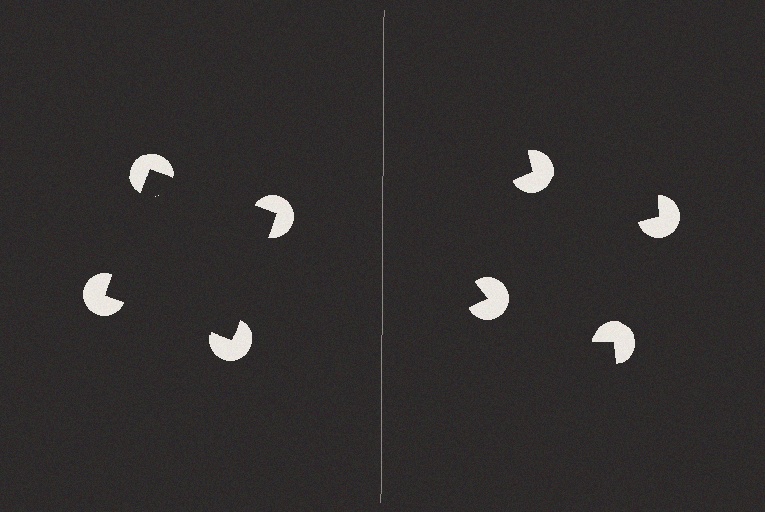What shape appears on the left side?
An illusory square.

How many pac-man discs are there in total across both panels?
8 — 4 on each side.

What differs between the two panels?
The pac-man discs are positioned identically on both sides; only the wedge orientations differ. On the left they align to a square; on the right they are misaligned.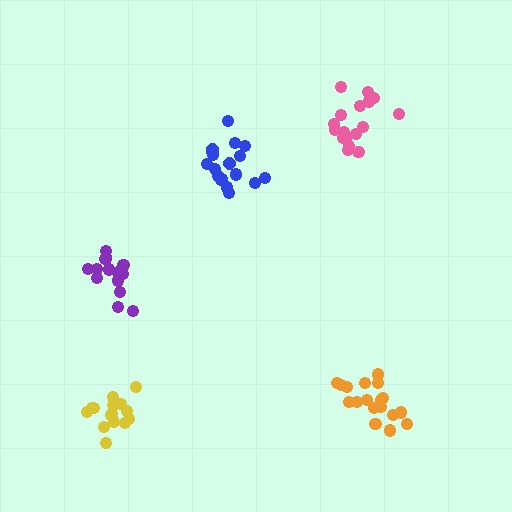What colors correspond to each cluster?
The clusters are colored: blue, pink, yellow, orange, purple.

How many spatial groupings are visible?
There are 5 spatial groupings.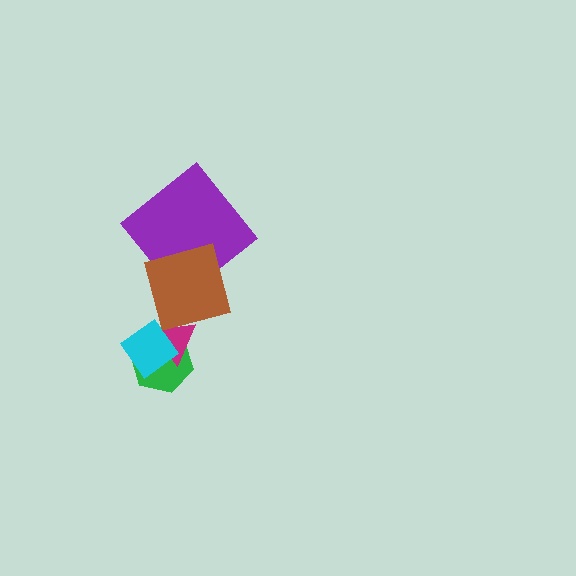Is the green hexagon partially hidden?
Yes, it is partially covered by another shape.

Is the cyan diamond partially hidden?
No, no other shape covers it.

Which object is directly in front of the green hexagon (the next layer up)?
The magenta triangle is directly in front of the green hexagon.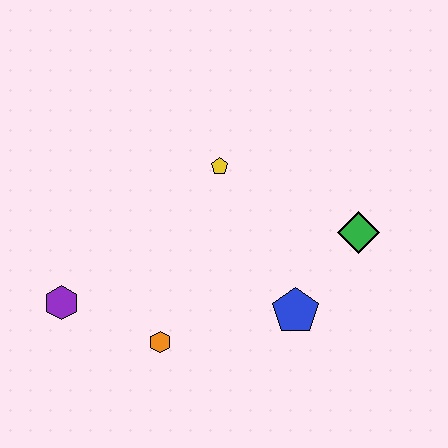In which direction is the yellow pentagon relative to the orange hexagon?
The yellow pentagon is above the orange hexagon.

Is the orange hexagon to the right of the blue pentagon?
No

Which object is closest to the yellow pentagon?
The green diamond is closest to the yellow pentagon.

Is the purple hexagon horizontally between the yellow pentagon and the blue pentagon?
No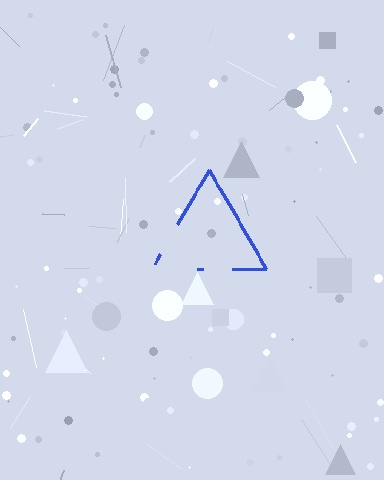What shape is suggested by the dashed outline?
The dashed outline suggests a triangle.